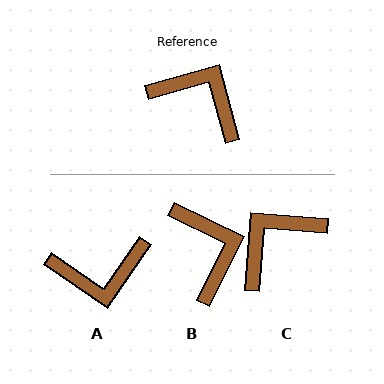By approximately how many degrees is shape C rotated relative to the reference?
Approximately 70 degrees counter-clockwise.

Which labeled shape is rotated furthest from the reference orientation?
A, about 140 degrees away.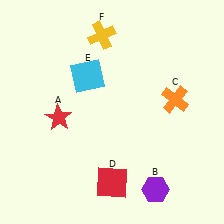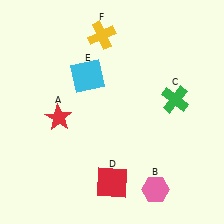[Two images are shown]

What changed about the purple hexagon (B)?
In Image 1, B is purple. In Image 2, it changed to pink.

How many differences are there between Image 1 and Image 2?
There are 2 differences between the two images.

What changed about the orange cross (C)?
In Image 1, C is orange. In Image 2, it changed to green.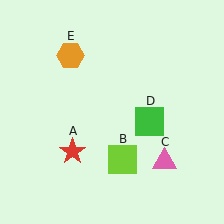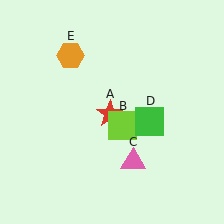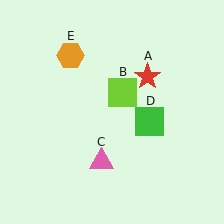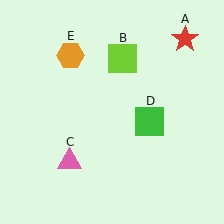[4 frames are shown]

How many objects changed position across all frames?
3 objects changed position: red star (object A), lime square (object B), pink triangle (object C).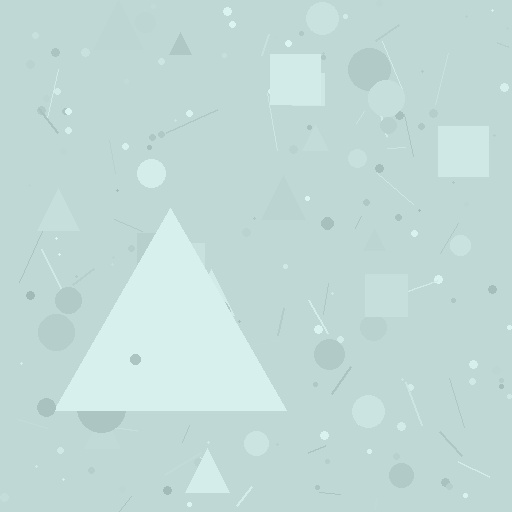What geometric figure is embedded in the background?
A triangle is embedded in the background.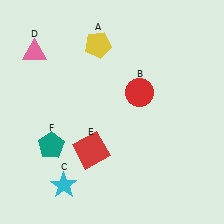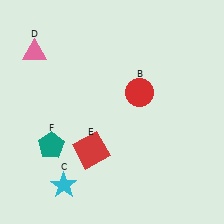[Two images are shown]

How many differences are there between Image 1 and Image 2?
There is 1 difference between the two images.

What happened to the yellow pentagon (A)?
The yellow pentagon (A) was removed in Image 2. It was in the top-left area of Image 1.